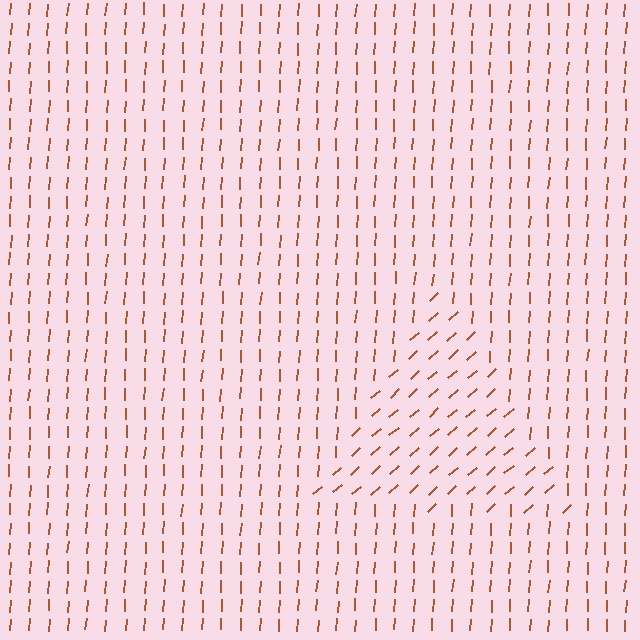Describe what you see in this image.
The image is filled with small brown line segments. A triangle region in the image has lines oriented differently from the surrounding lines, creating a visible texture boundary.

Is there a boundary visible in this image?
Yes, there is a texture boundary formed by a change in line orientation.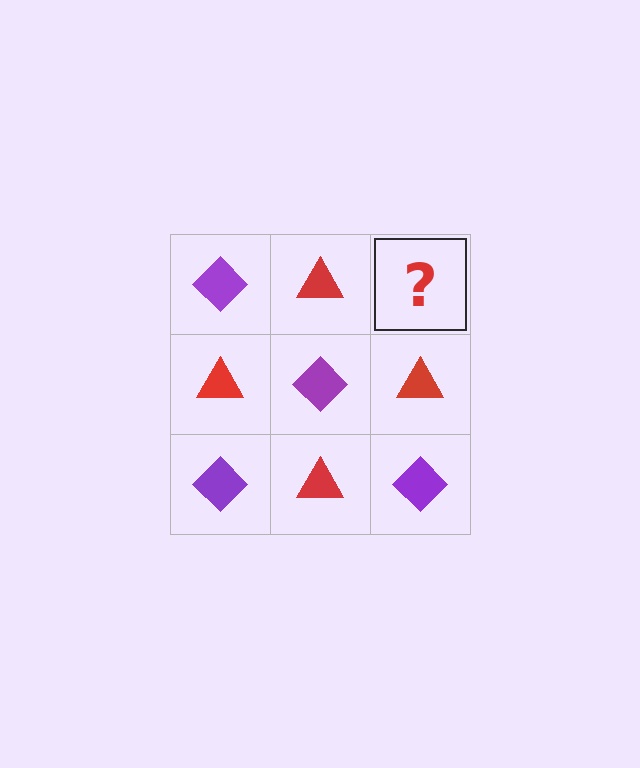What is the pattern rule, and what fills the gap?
The rule is that it alternates purple diamond and red triangle in a checkerboard pattern. The gap should be filled with a purple diamond.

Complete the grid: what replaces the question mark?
The question mark should be replaced with a purple diamond.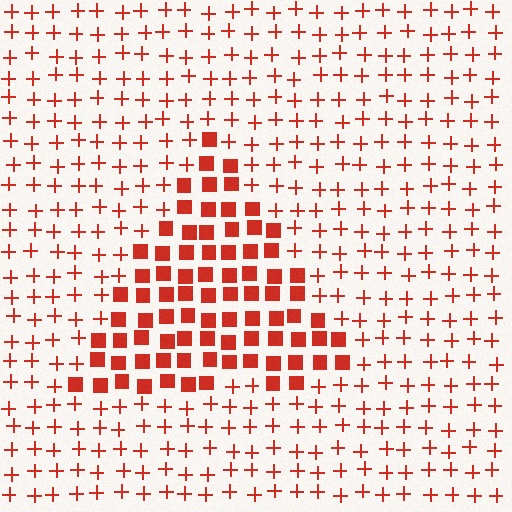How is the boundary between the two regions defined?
The boundary is defined by a change in element shape: squares inside vs. plus signs outside. All elements share the same color and spacing.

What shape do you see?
I see a triangle.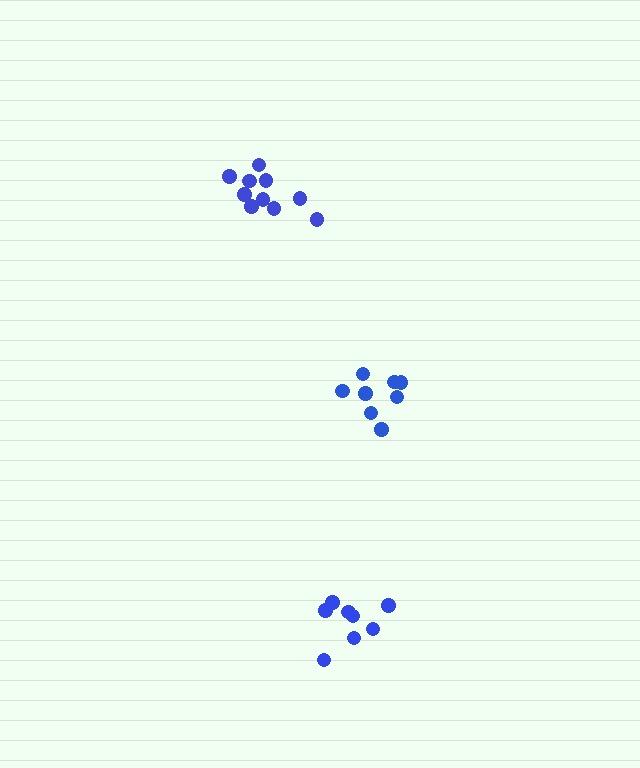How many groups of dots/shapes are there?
There are 3 groups.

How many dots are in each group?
Group 1: 10 dots, Group 2: 8 dots, Group 3: 8 dots (26 total).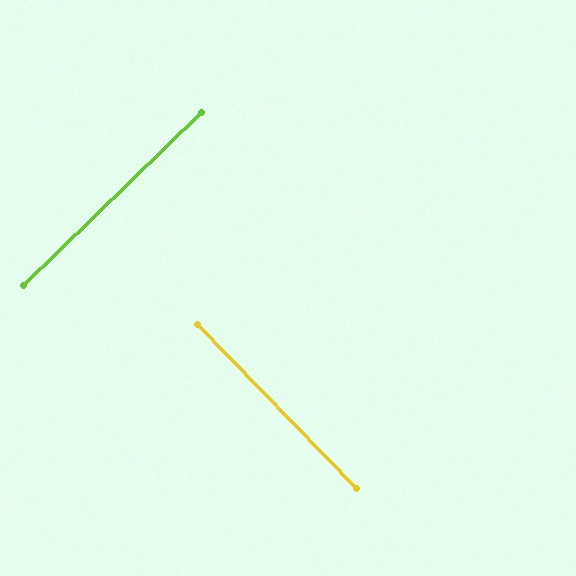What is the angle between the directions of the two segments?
Approximately 90 degrees.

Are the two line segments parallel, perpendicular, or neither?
Perpendicular — they meet at approximately 90°.